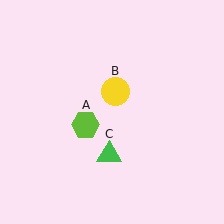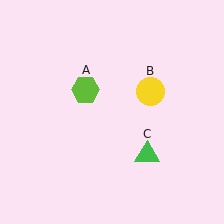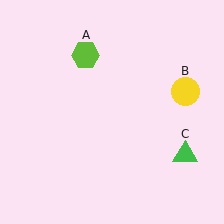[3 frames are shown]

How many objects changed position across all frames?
3 objects changed position: lime hexagon (object A), yellow circle (object B), green triangle (object C).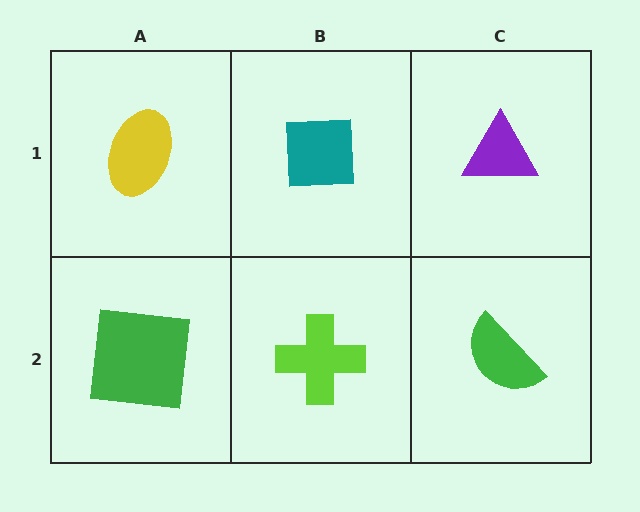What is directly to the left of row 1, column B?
A yellow ellipse.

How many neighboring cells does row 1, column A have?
2.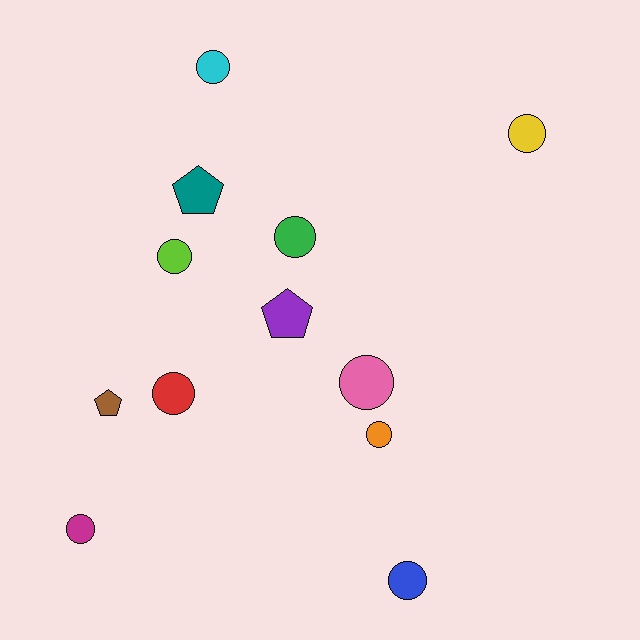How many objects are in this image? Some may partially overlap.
There are 12 objects.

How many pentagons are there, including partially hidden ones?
There are 3 pentagons.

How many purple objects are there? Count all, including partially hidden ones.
There is 1 purple object.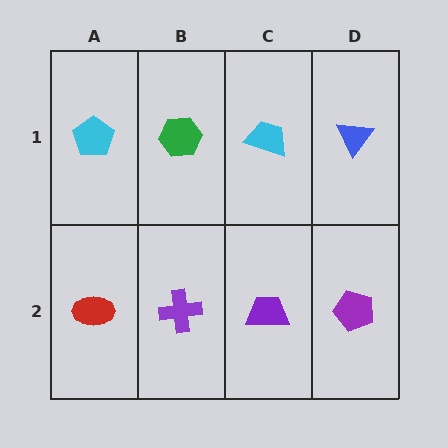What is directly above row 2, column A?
A cyan pentagon.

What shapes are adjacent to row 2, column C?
A cyan trapezoid (row 1, column C), a purple cross (row 2, column B), a purple pentagon (row 2, column D).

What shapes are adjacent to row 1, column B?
A purple cross (row 2, column B), a cyan pentagon (row 1, column A), a cyan trapezoid (row 1, column C).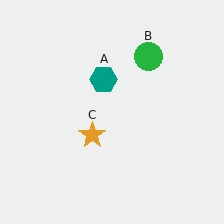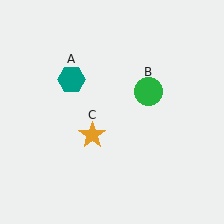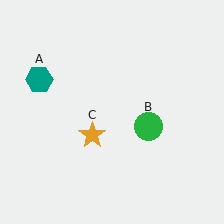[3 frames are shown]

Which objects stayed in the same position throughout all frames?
Orange star (object C) remained stationary.